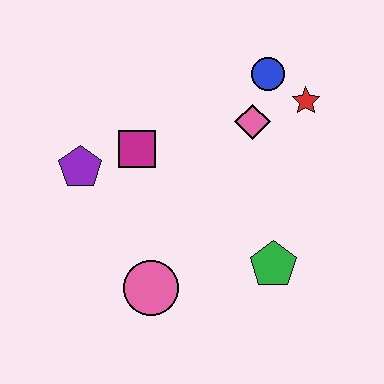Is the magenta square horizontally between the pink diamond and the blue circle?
No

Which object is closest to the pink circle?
The green pentagon is closest to the pink circle.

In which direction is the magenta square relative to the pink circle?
The magenta square is above the pink circle.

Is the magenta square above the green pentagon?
Yes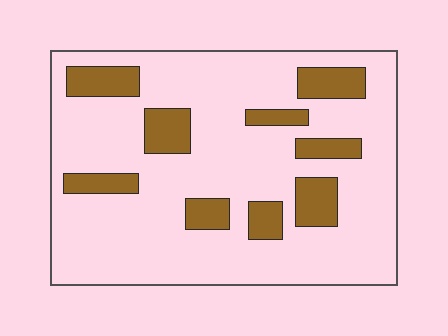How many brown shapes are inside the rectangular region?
9.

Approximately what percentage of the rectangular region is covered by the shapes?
Approximately 20%.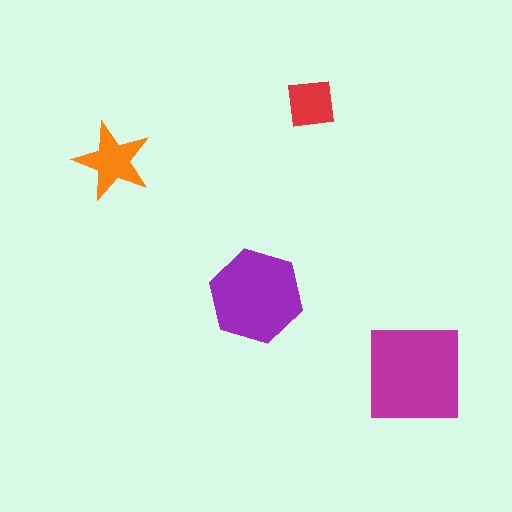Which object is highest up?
The red square is topmost.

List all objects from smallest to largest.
The red square, the orange star, the purple hexagon, the magenta square.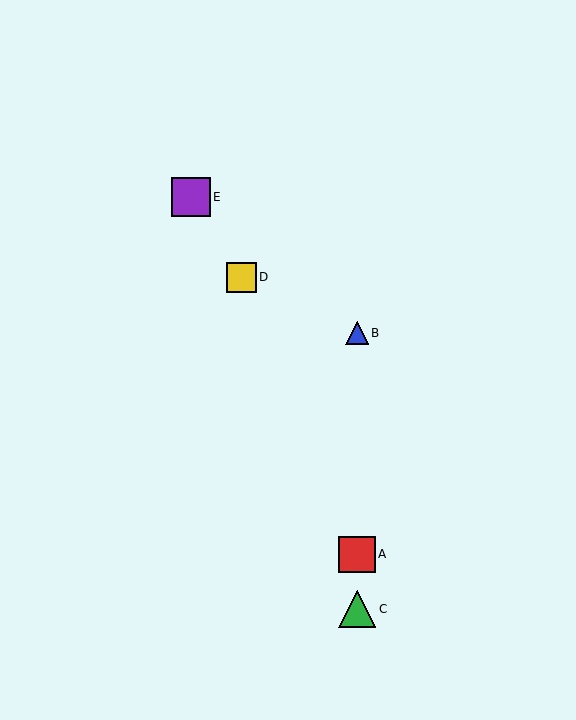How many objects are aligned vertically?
3 objects (A, B, C) are aligned vertically.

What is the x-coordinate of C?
Object C is at x≈357.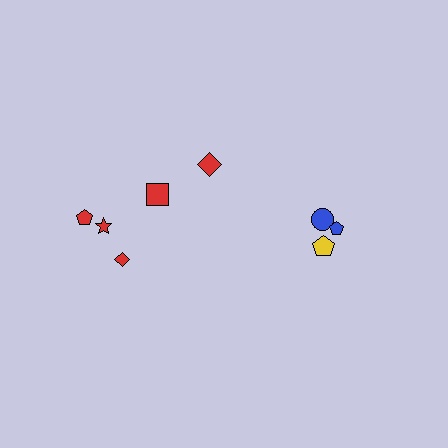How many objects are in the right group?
There are 3 objects.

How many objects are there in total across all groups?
There are 8 objects.